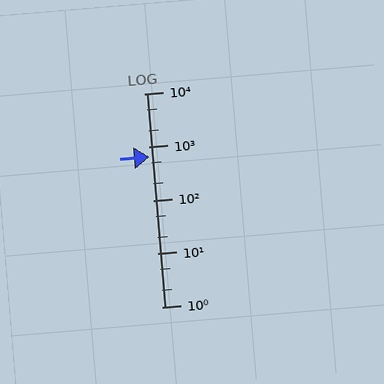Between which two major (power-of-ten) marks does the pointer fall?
The pointer is between 100 and 1000.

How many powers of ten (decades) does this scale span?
The scale spans 4 decades, from 1 to 10000.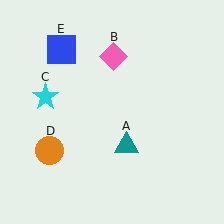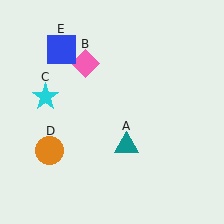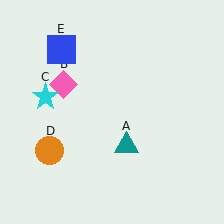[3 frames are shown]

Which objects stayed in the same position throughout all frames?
Teal triangle (object A) and cyan star (object C) and orange circle (object D) and blue square (object E) remained stationary.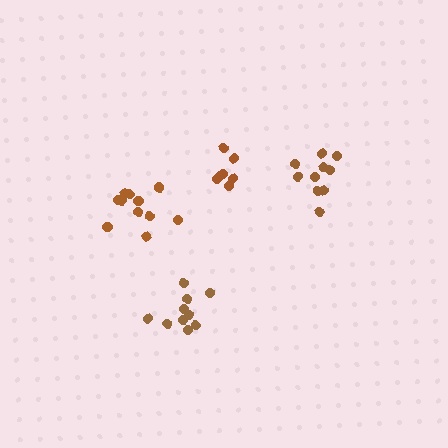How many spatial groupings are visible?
There are 4 spatial groupings.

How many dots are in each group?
Group 1: 10 dots, Group 2: 11 dots, Group 3: 10 dots, Group 4: 7 dots (38 total).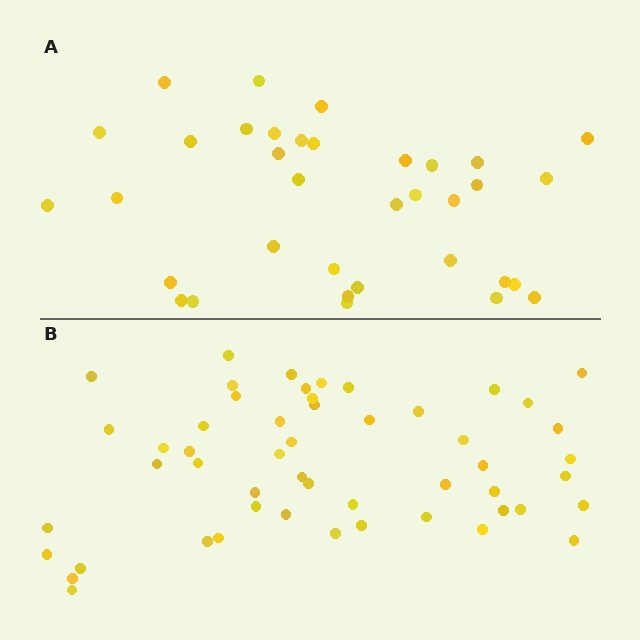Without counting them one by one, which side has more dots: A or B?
Region B (the bottom region) has more dots.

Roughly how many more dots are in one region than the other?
Region B has approximately 15 more dots than region A.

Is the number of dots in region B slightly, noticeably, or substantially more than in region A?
Region B has substantially more. The ratio is roughly 1.5 to 1.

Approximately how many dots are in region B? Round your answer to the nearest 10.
About 50 dots. (The exact count is 52, which rounds to 50.)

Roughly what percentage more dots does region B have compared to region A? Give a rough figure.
About 50% more.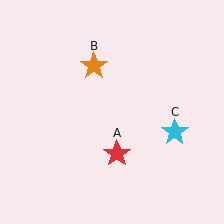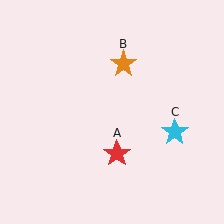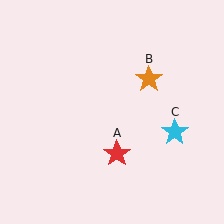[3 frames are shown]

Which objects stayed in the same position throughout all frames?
Red star (object A) and cyan star (object C) remained stationary.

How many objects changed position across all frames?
1 object changed position: orange star (object B).